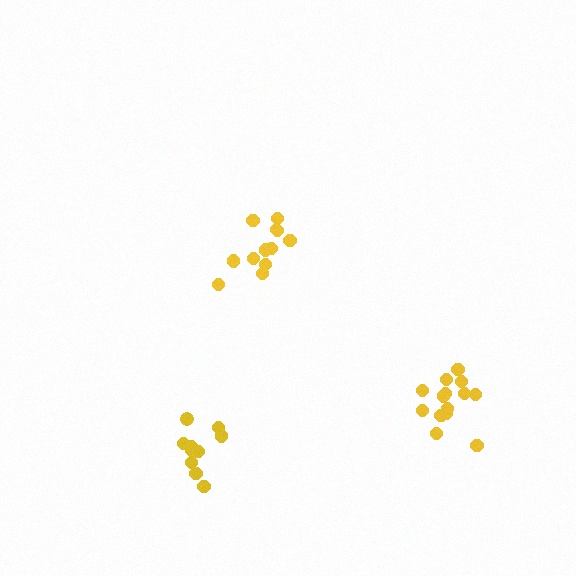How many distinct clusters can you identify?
There are 3 distinct clusters.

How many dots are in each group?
Group 1: 10 dots, Group 2: 12 dots, Group 3: 14 dots (36 total).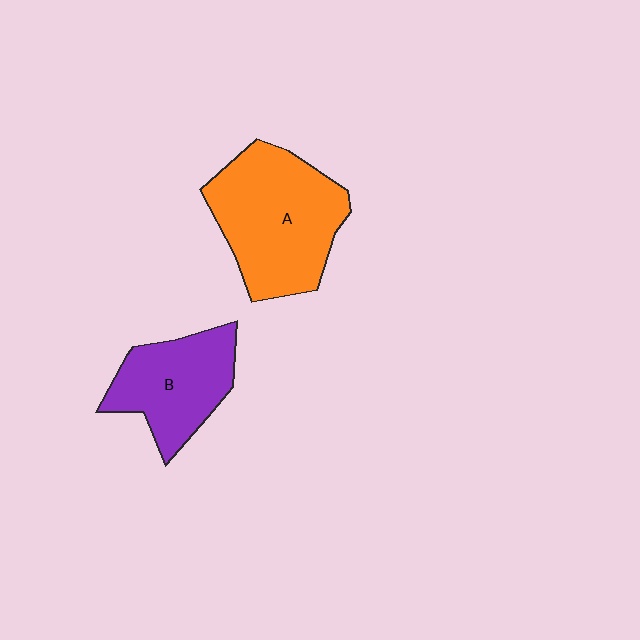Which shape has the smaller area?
Shape B (purple).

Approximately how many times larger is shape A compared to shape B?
Approximately 1.5 times.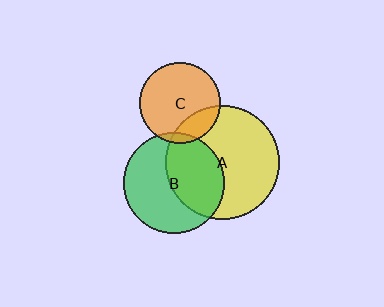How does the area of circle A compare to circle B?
Approximately 1.3 times.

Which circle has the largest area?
Circle A (yellow).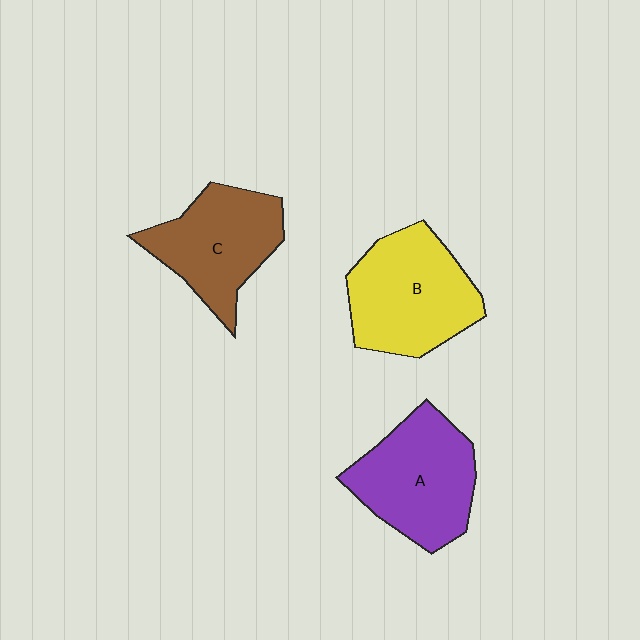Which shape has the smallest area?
Shape C (brown).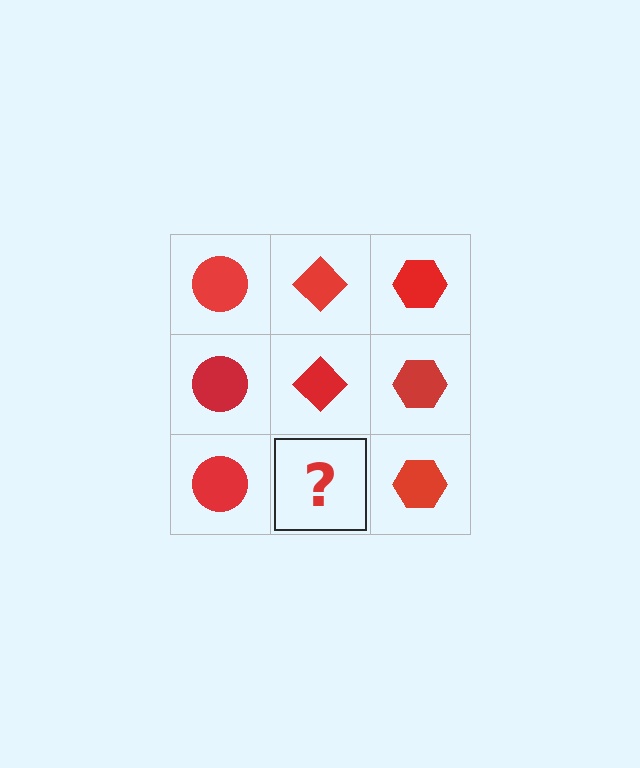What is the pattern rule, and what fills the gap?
The rule is that each column has a consistent shape. The gap should be filled with a red diamond.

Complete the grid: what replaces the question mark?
The question mark should be replaced with a red diamond.